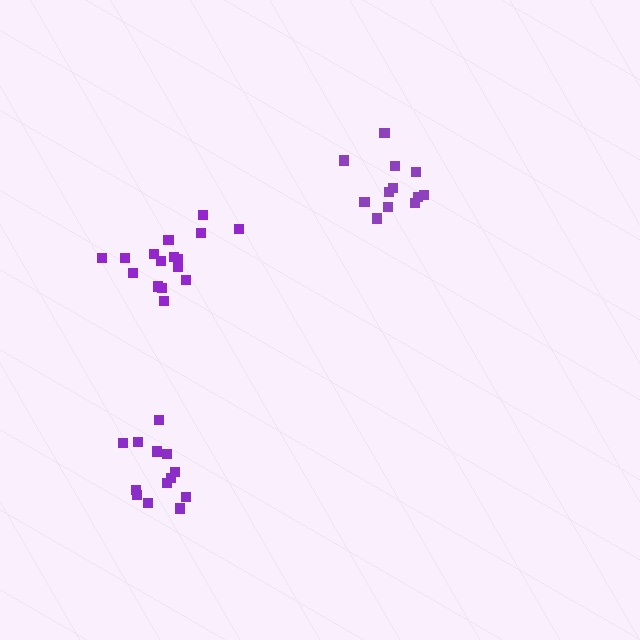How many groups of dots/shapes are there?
There are 3 groups.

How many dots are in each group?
Group 1: 12 dots, Group 2: 13 dots, Group 3: 16 dots (41 total).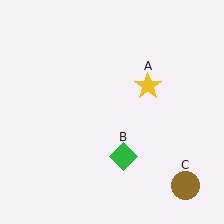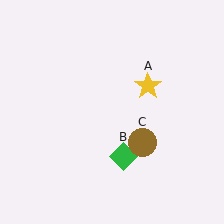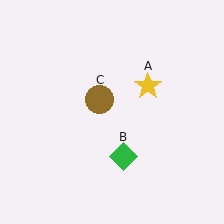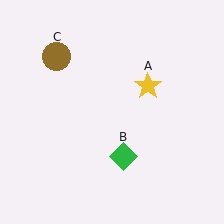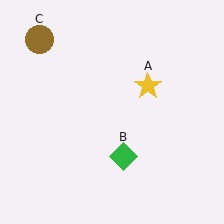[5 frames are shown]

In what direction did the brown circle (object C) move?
The brown circle (object C) moved up and to the left.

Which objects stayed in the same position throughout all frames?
Yellow star (object A) and green diamond (object B) remained stationary.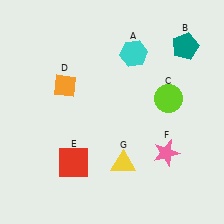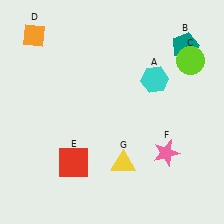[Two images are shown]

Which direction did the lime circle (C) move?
The lime circle (C) moved up.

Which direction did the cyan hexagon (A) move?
The cyan hexagon (A) moved down.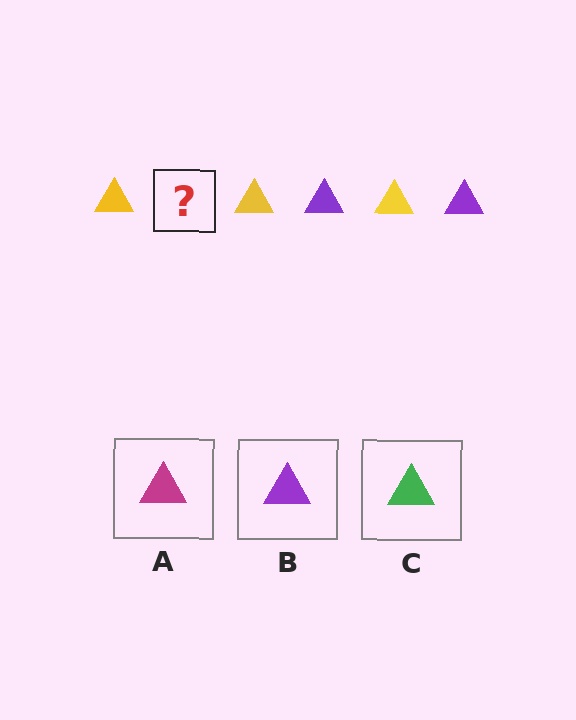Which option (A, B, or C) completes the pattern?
B.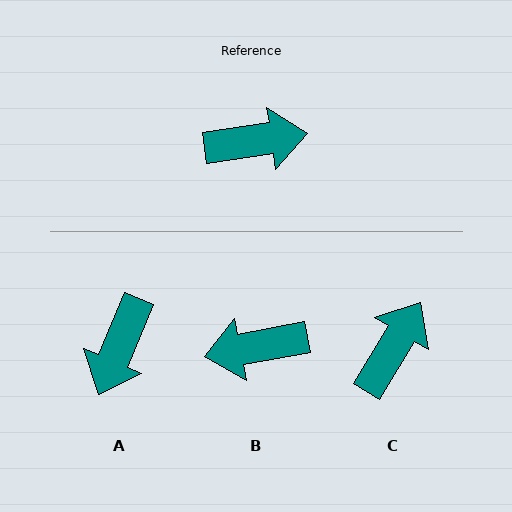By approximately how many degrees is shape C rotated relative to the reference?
Approximately 51 degrees counter-clockwise.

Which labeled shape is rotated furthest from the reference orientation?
B, about 178 degrees away.